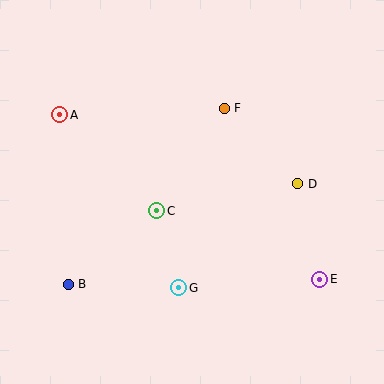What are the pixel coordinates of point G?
Point G is at (179, 288).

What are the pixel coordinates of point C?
Point C is at (157, 211).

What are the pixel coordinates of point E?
Point E is at (320, 279).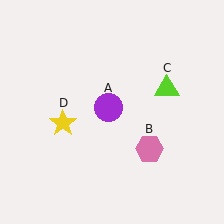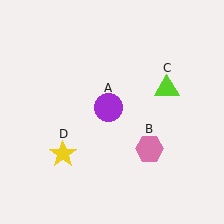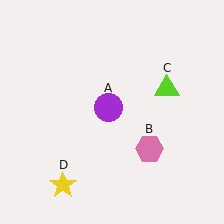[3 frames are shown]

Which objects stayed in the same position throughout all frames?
Purple circle (object A) and pink hexagon (object B) and lime triangle (object C) remained stationary.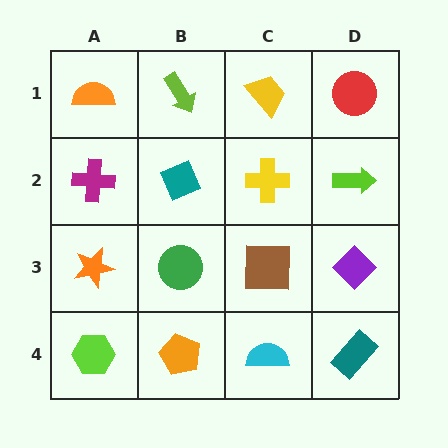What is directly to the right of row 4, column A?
An orange pentagon.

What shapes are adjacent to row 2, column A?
An orange semicircle (row 1, column A), an orange star (row 3, column A), a teal diamond (row 2, column B).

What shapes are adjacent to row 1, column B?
A teal diamond (row 2, column B), an orange semicircle (row 1, column A), a yellow trapezoid (row 1, column C).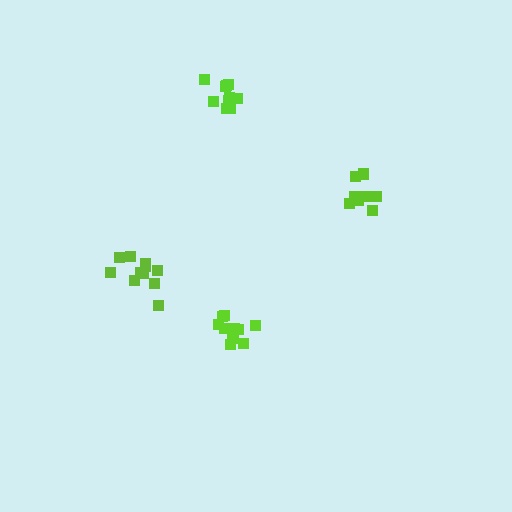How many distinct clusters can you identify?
There are 4 distinct clusters.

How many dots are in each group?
Group 1: 10 dots, Group 2: 9 dots, Group 3: 11 dots, Group 4: 11 dots (41 total).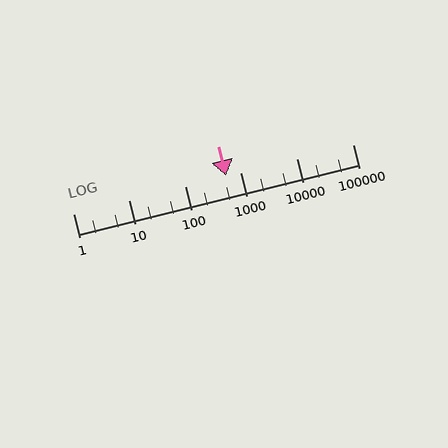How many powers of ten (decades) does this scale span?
The scale spans 5 decades, from 1 to 100000.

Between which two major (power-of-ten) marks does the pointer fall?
The pointer is between 100 and 1000.